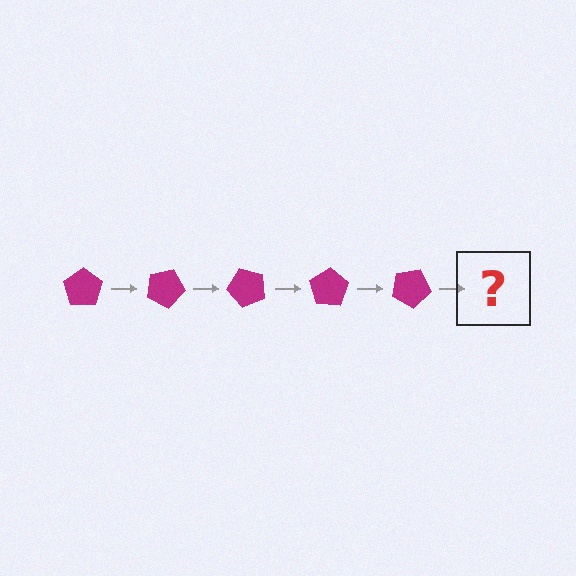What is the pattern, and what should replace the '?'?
The pattern is that the pentagon rotates 25 degrees each step. The '?' should be a magenta pentagon rotated 125 degrees.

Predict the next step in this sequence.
The next step is a magenta pentagon rotated 125 degrees.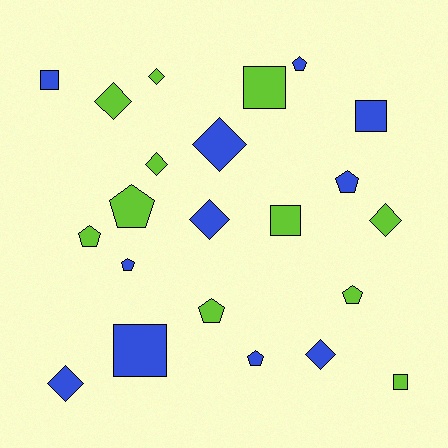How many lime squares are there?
There are 3 lime squares.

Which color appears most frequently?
Lime, with 11 objects.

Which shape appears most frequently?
Diamond, with 8 objects.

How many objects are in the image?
There are 22 objects.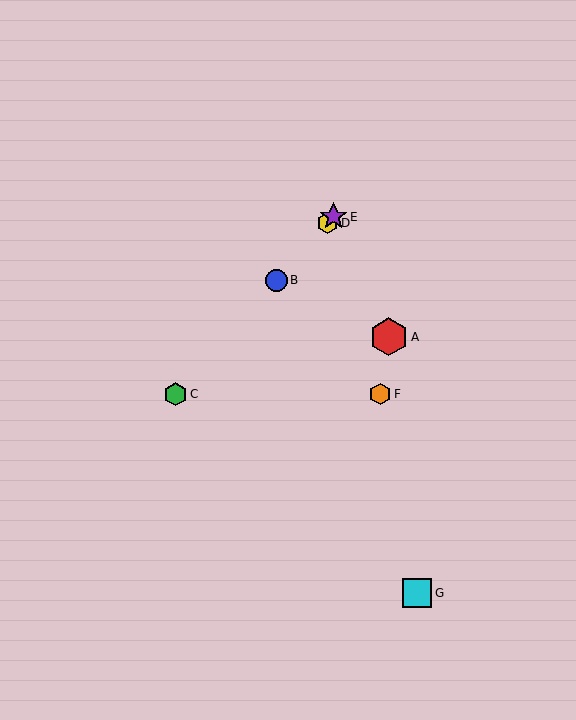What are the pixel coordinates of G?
Object G is at (417, 593).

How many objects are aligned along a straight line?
4 objects (B, C, D, E) are aligned along a straight line.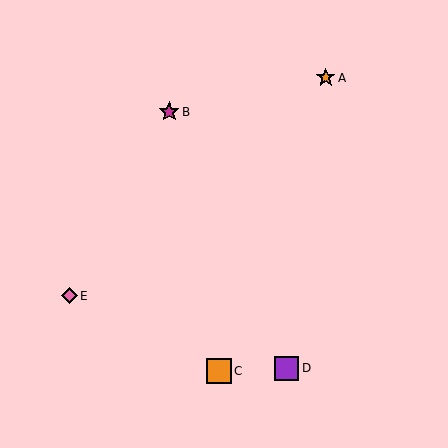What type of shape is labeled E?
Shape E is a pink diamond.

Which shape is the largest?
The orange square (labeled C) is the largest.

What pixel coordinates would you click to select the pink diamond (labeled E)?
Click at (69, 296) to select the pink diamond E.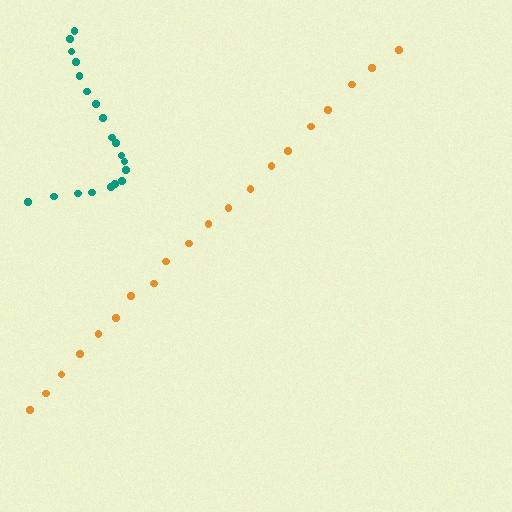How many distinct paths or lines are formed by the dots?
There are 2 distinct paths.